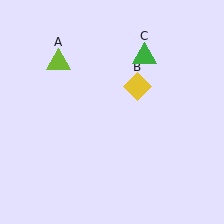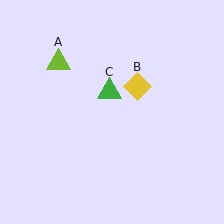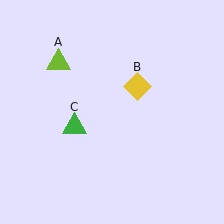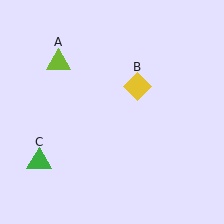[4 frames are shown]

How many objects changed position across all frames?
1 object changed position: green triangle (object C).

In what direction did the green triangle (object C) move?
The green triangle (object C) moved down and to the left.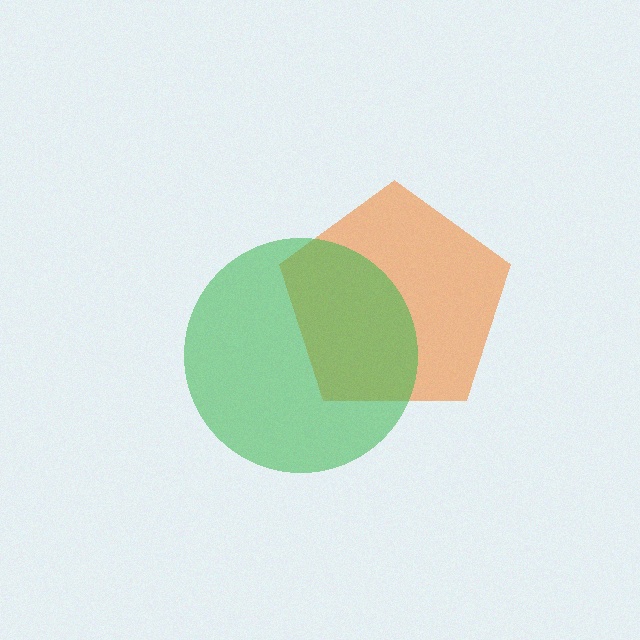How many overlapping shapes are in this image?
There are 2 overlapping shapes in the image.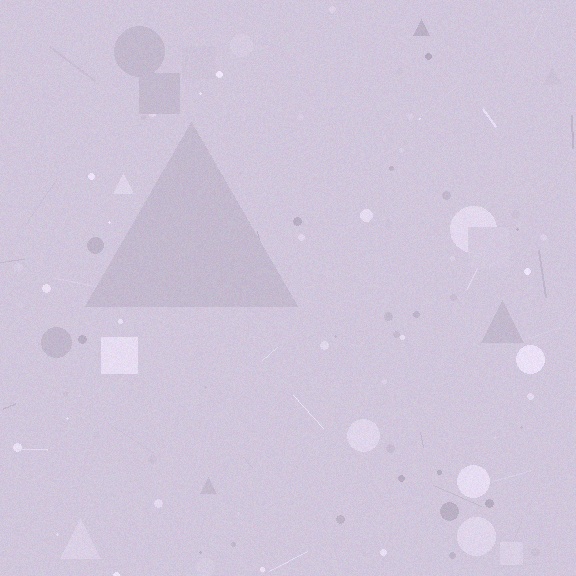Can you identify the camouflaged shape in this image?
The camouflaged shape is a triangle.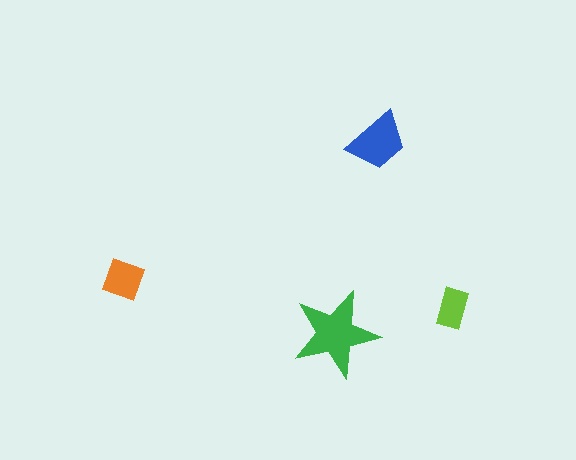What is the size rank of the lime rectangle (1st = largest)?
4th.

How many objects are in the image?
There are 4 objects in the image.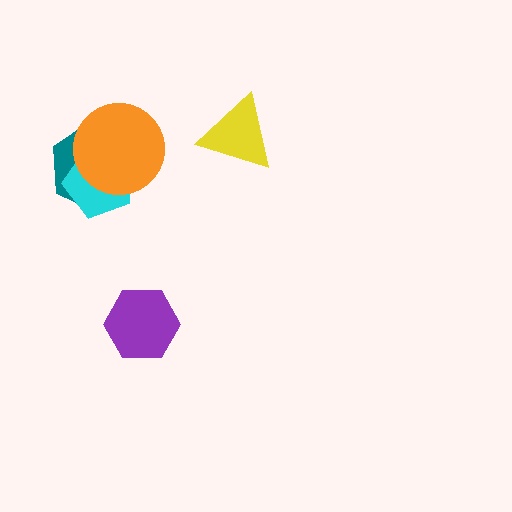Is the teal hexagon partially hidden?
Yes, it is partially covered by another shape.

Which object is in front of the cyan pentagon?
The orange circle is in front of the cyan pentagon.